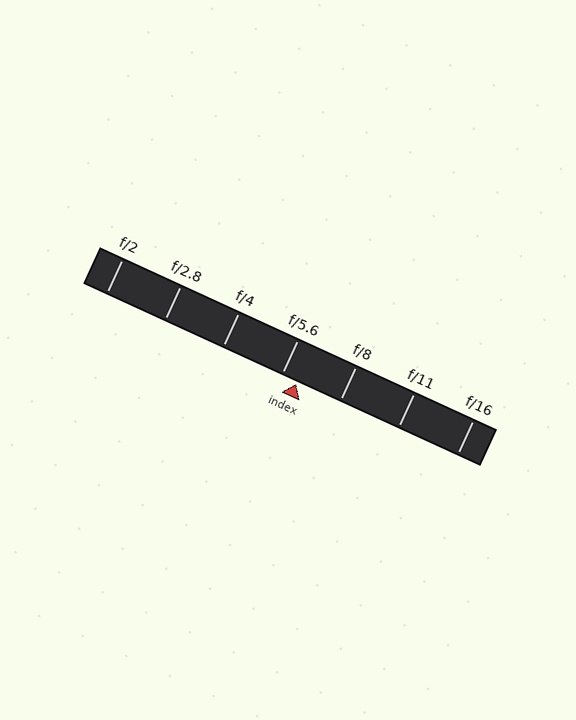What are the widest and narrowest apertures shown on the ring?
The widest aperture shown is f/2 and the narrowest is f/16.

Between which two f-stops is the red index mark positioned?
The index mark is between f/5.6 and f/8.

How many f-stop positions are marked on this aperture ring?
There are 7 f-stop positions marked.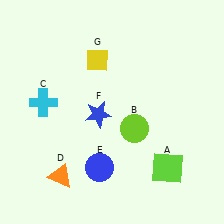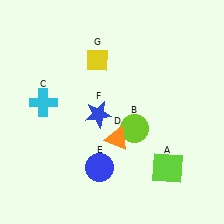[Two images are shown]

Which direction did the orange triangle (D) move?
The orange triangle (D) moved right.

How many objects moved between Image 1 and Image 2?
1 object moved between the two images.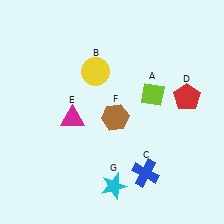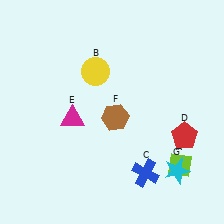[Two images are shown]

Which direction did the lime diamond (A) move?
The lime diamond (A) moved down.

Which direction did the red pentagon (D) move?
The red pentagon (D) moved down.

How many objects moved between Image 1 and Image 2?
3 objects moved between the two images.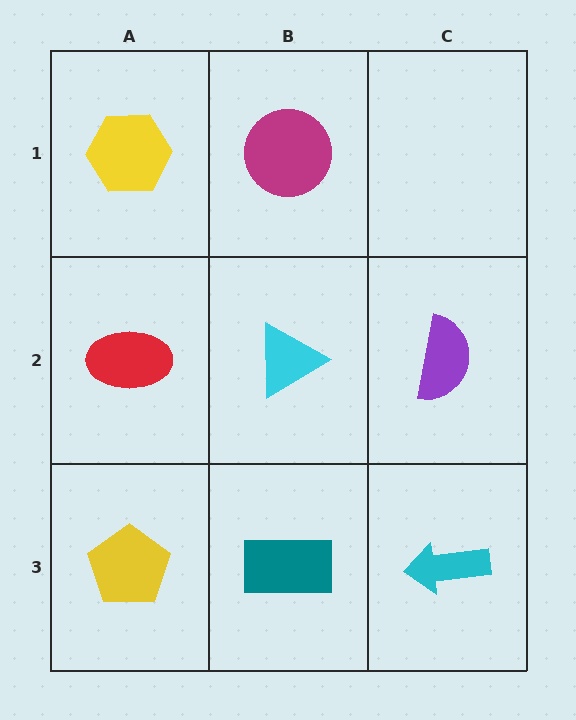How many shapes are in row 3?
3 shapes.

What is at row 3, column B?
A teal rectangle.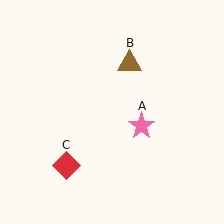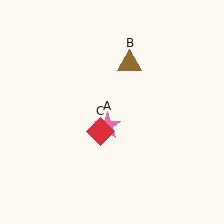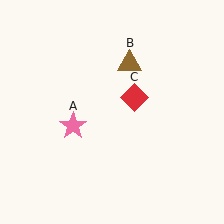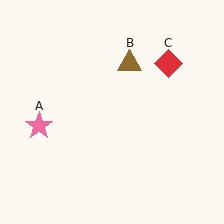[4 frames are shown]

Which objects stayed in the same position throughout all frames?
Brown triangle (object B) remained stationary.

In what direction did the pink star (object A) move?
The pink star (object A) moved left.